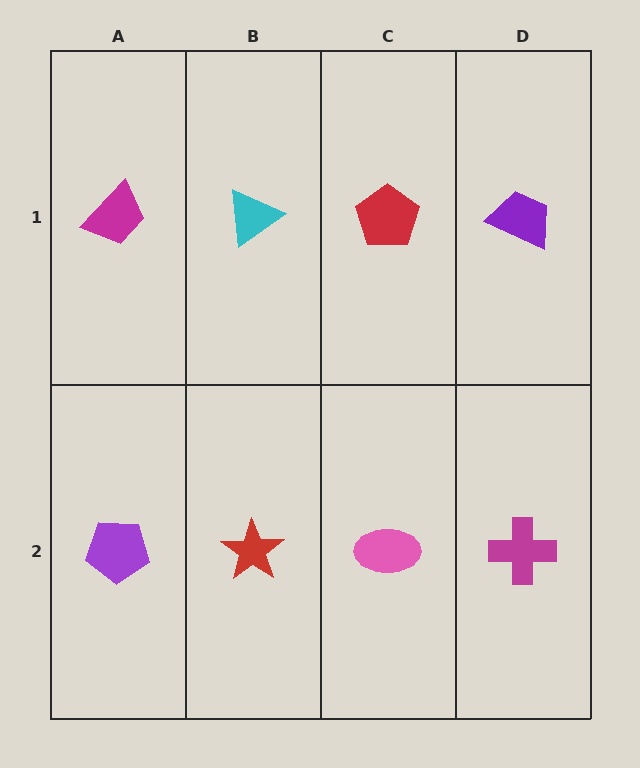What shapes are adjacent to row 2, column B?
A cyan triangle (row 1, column B), a purple pentagon (row 2, column A), a pink ellipse (row 2, column C).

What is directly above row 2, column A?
A magenta trapezoid.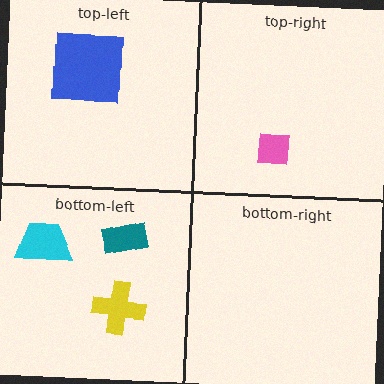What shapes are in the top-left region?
The blue square.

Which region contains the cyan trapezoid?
The bottom-left region.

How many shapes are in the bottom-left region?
3.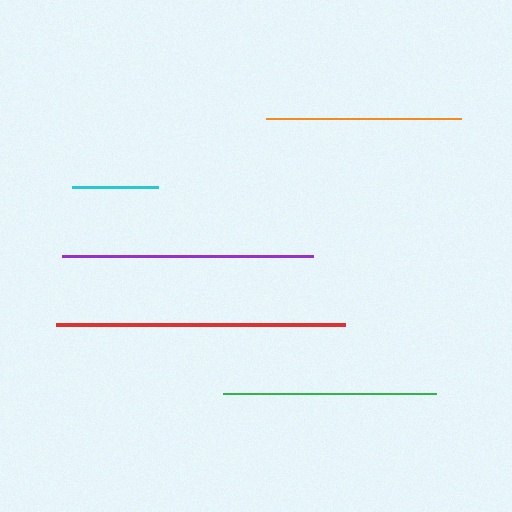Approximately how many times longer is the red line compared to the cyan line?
The red line is approximately 3.4 times the length of the cyan line.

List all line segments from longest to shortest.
From longest to shortest: red, purple, green, orange, cyan.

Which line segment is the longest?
The red line is the longest at approximately 289 pixels.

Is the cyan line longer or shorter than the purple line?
The purple line is longer than the cyan line.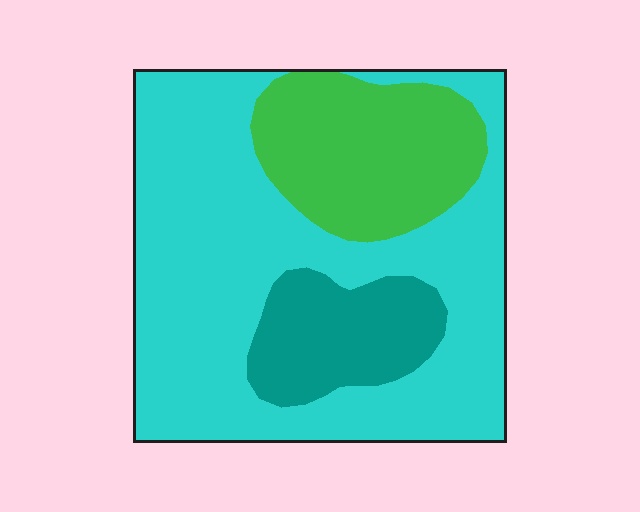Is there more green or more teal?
Green.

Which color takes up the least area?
Teal, at roughly 15%.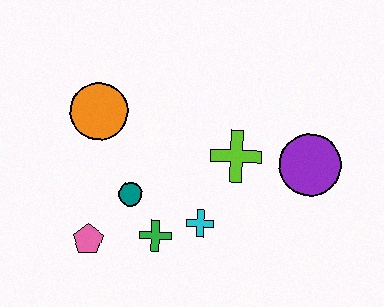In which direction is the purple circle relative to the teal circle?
The purple circle is to the right of the teal circle.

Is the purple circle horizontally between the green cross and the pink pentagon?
No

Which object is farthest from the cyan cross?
The orange circle is farthest from the cyan cross.